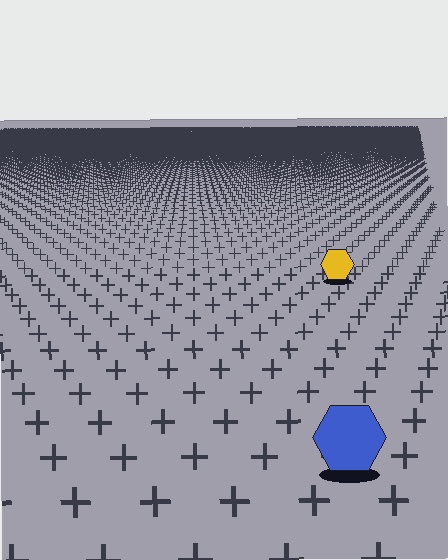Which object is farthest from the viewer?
The yellow hexagon is farthest from the viewer. It appears smaller and the ground texture around it is denser.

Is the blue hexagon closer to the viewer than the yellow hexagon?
Yes. The blue hexagon is closer — you can tell from the texture gradient: the ground texture is coarser near it.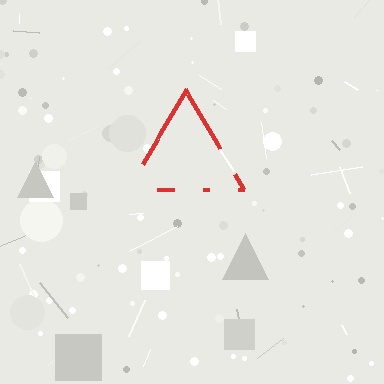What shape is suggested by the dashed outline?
The dashed outline suggests a triangle.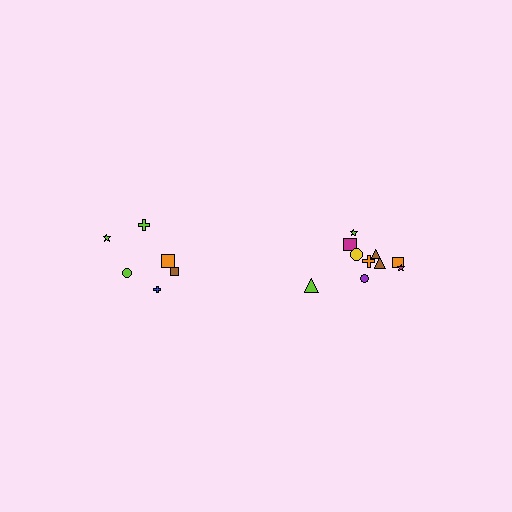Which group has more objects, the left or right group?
The right group.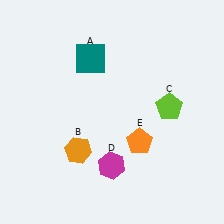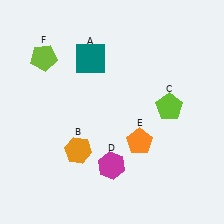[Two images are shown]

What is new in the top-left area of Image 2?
A lime pentagon (F) was added in the top-left area of Image 2.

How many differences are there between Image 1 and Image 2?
There is 1 difference between the two images.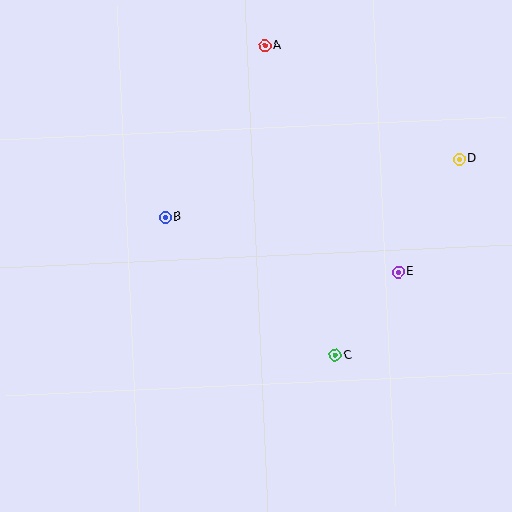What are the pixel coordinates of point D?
Point D is at (459, 159).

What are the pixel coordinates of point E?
Point E is at (398, 272).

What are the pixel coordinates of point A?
Point A is at (265, 46).